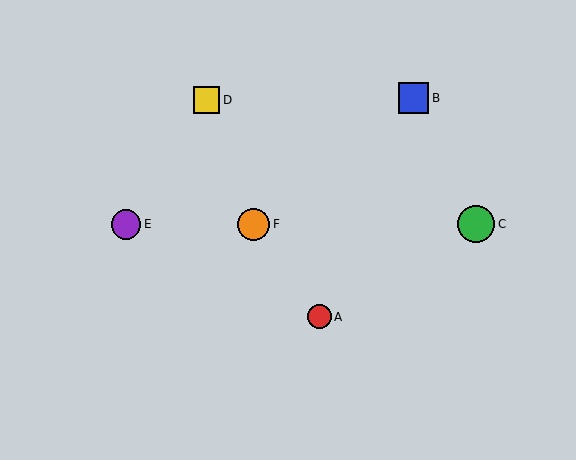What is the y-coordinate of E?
Object E is at y≈224.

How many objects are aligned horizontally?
3 objects (C, E, F) are aligned horizontally.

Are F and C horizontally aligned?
Yes, both are at y≈224.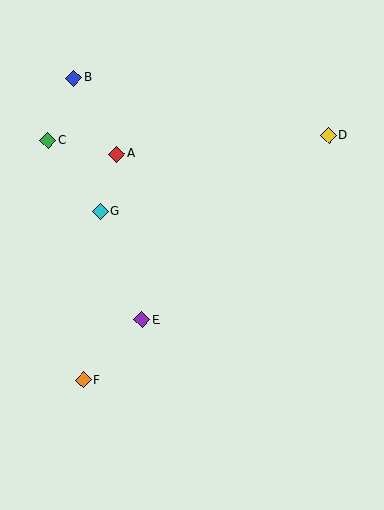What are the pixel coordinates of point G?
Point G is at (100, 211).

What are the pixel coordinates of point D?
Point D is at (329, 135).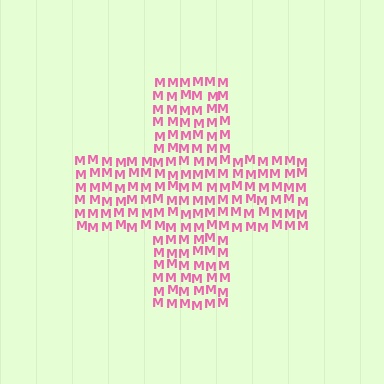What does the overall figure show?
The overall figure shows a cross.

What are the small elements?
The small elements are letter M's.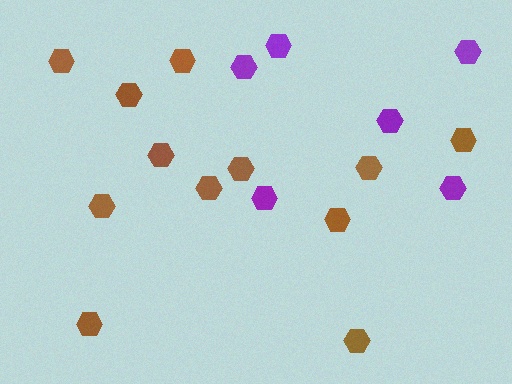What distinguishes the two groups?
There are 2 groups: one group of purple hexagons (6) and one group of brown hexagons (12).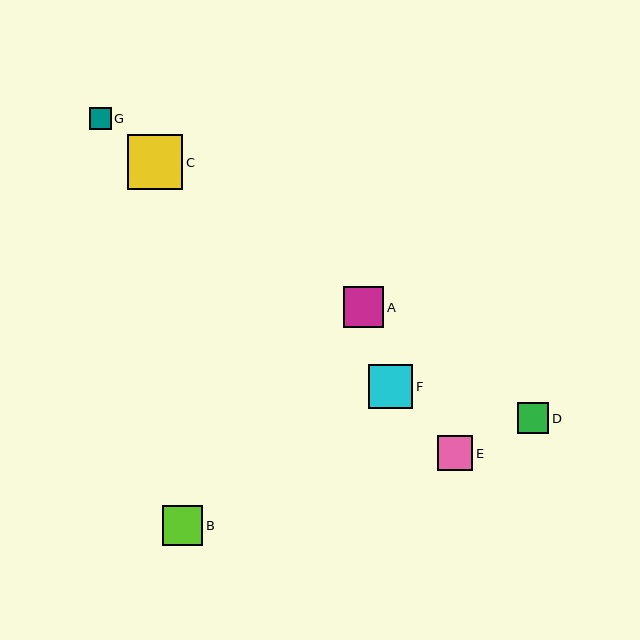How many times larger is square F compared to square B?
Square F is approximately 1.1 times the size of square B.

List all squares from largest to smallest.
From largest to smallest: C, F, A, B, E, D, G.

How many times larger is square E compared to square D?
Square E is approximately 1.1 times the size of square D.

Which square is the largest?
Square C is the largest with a size of approximately 56 pixels.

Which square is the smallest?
Square G is the smallest with a size of approximately 22 pixels.